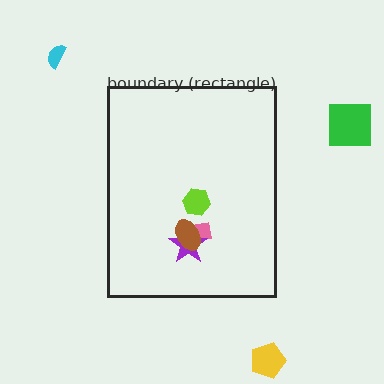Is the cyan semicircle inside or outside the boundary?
Outside.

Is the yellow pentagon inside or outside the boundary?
Outside.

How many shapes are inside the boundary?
4 inside, 3 outside.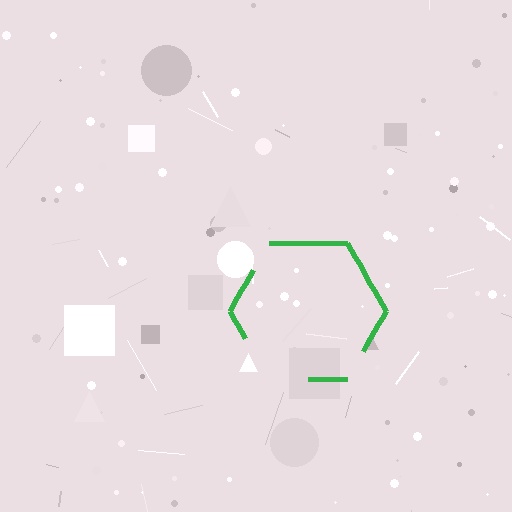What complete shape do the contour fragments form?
The contour fragments form a hexagon.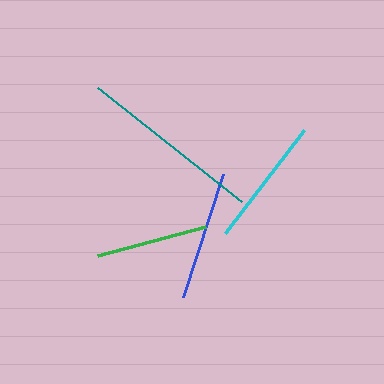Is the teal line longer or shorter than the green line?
The teal line is longer than the green line.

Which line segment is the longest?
The teal line is the longest at approximately 184 pixels.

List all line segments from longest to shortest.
From longest to shortest: teal, cyan, blue, green.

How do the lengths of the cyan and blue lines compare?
The cyan and blue lines are approximately the same length.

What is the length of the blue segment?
The blue segment is approximately 129 pixels long.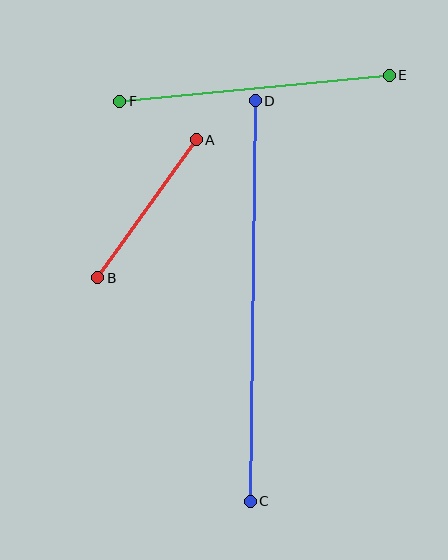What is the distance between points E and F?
The distance is approximately 271 pixels.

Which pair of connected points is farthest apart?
Points C and D are farthest apart.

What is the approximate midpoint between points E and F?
The midpoint is at approximately (254, 88) pixels.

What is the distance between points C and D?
The distance is approximately 400 pixels.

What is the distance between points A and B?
The distance is approximately 169 pixels.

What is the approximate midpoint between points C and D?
The midpoint is at approximately (253, 301) pixels.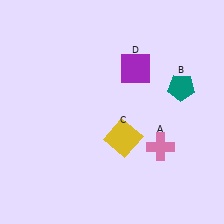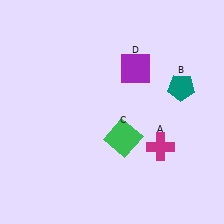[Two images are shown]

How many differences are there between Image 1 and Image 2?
There are 2 differences between the two images.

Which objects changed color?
A changed from pink to magenta. C changed from yellow to green.